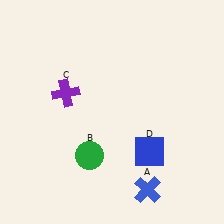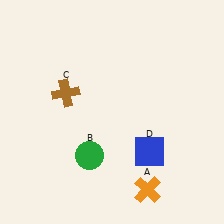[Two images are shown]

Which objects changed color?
A changed from blue to orange. C changed from purple to brown.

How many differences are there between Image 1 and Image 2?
There are 2 differences between the two images.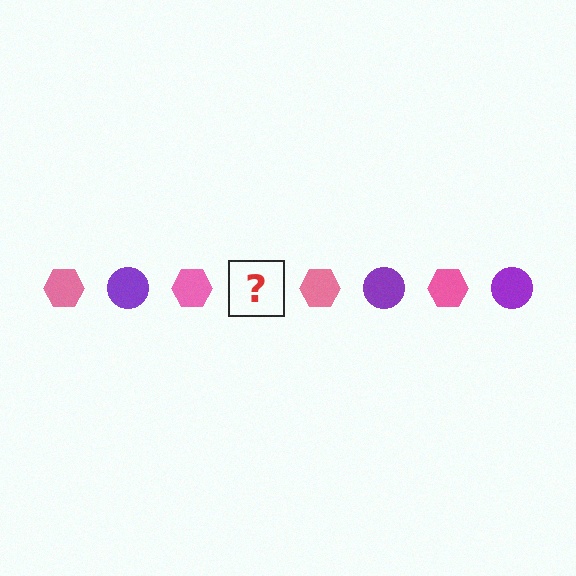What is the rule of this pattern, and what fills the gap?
The rule is that the pattern alternates between pink hexagon and purple circle. The gap should be filled with a purple circle.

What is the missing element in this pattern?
The missing element is a purple circle.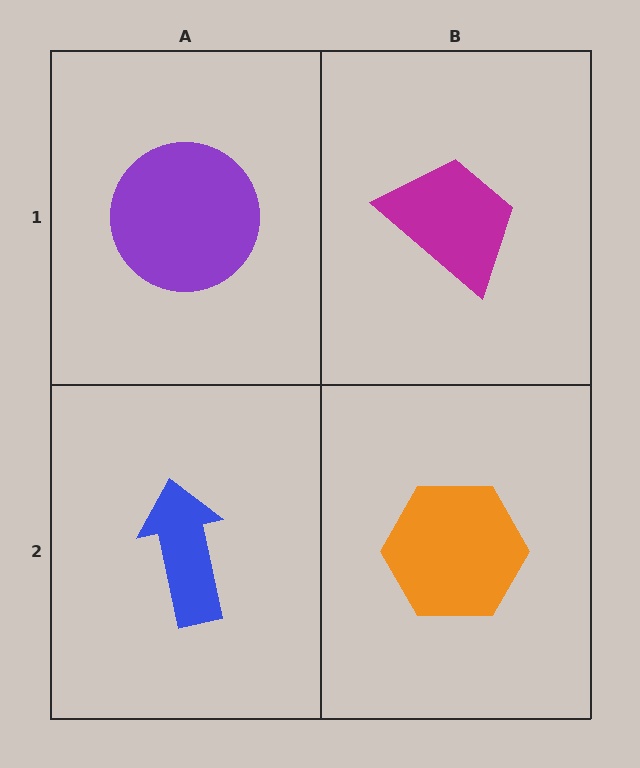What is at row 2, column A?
A blue arrow.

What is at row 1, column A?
A purple circle.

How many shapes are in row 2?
2 shapes.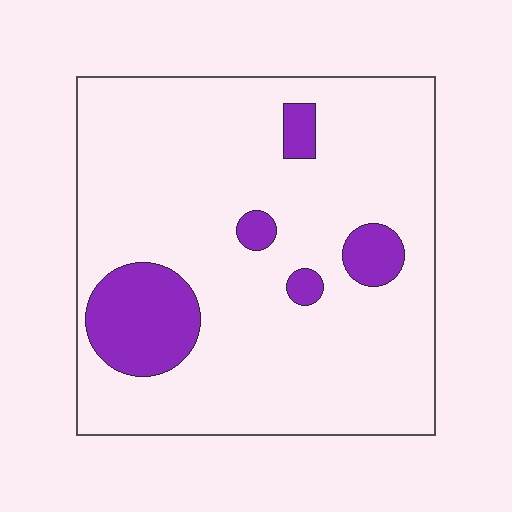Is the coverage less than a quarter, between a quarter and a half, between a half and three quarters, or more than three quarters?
Less than a quarter.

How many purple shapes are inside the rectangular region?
5.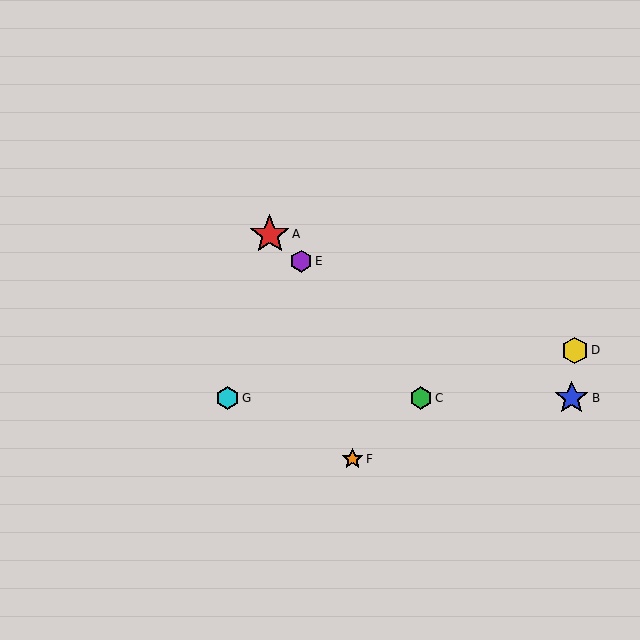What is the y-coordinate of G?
Object G is at y≈398.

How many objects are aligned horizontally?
3 objects (B, C, G) are aligned horizontally.